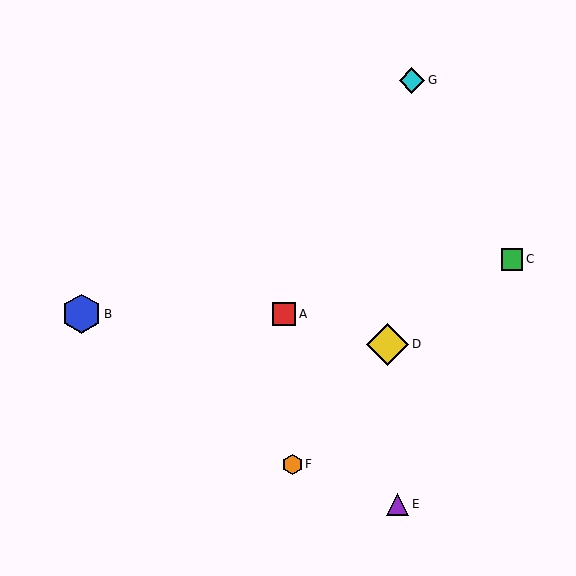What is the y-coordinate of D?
Object D is at y≈344.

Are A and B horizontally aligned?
Yes, both are at y≈314.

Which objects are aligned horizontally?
Objects A, B are aligned horizontally.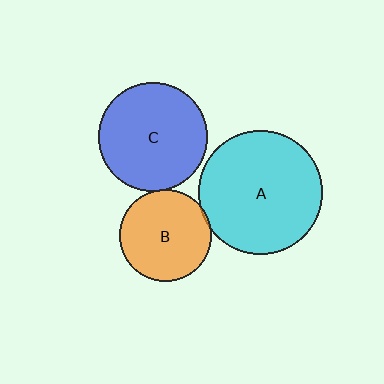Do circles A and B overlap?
Yes.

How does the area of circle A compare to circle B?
Approximately 1.8 times.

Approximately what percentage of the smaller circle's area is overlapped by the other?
Approximately 5%.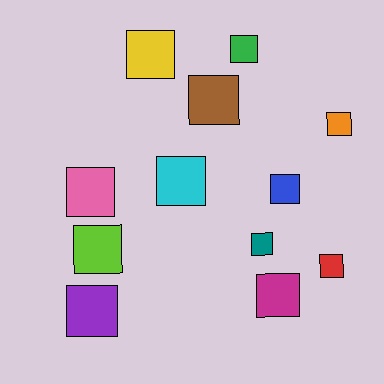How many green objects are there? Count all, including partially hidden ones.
There is 1 green object.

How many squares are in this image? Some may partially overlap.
There are 12 squares.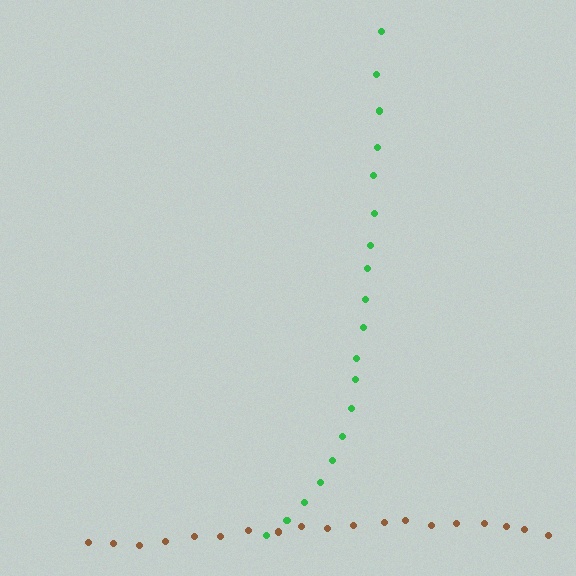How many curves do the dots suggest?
There are 2 distinct paths.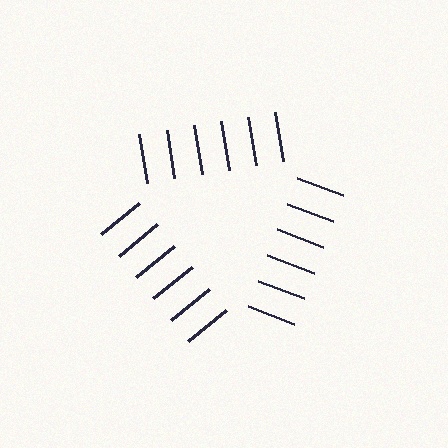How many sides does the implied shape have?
3 sides — the line-ends trace a triangle.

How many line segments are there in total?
18 — 6 along each of the 3 edges.